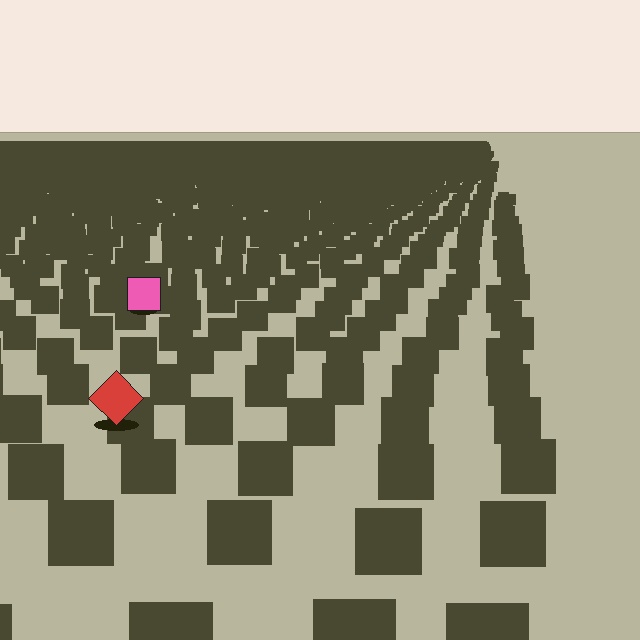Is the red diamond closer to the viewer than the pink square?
Yes. The red diamond is closer — you can tell from the texture gradient: the ground texture is coarser near it.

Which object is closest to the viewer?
The red diamond is closest. The texture marks near it are larger and more spread out.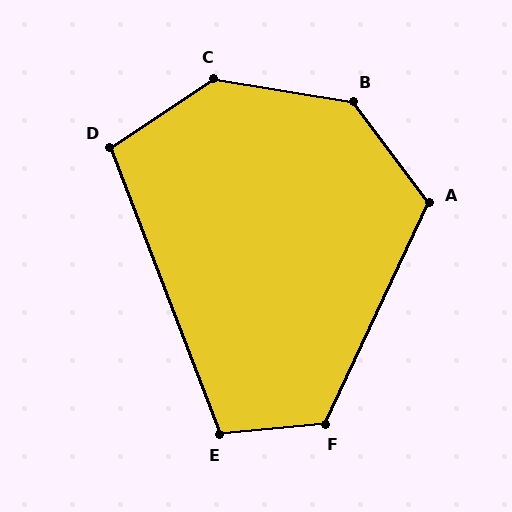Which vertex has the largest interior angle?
C, at approximately 137 degrees.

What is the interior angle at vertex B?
Approximately 137 degrees (obtuse).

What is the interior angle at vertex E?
Approximately 106 degrees (obtuse).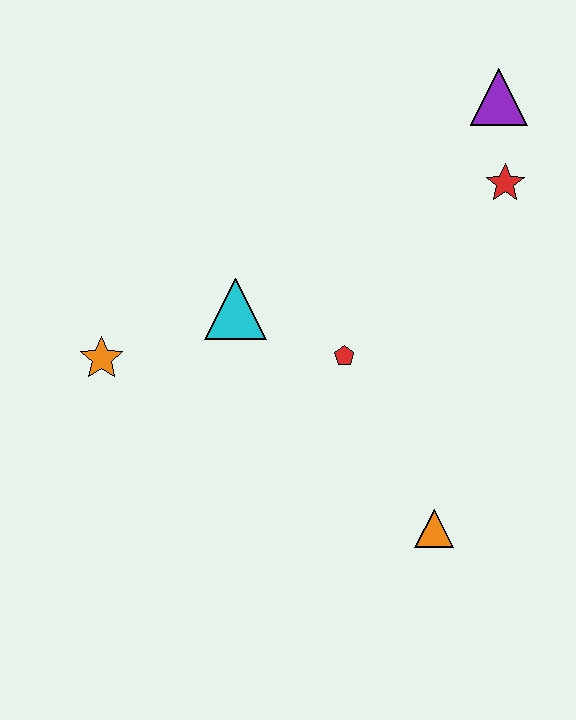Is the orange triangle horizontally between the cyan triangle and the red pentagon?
No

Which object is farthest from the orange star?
The purple triangle is farthest from the orange star.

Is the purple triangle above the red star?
Yes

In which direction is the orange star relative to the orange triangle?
The orange star is to the left of the orange triangle.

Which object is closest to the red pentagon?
The cyan triangle is closest to the red pentagon.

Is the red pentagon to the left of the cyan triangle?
No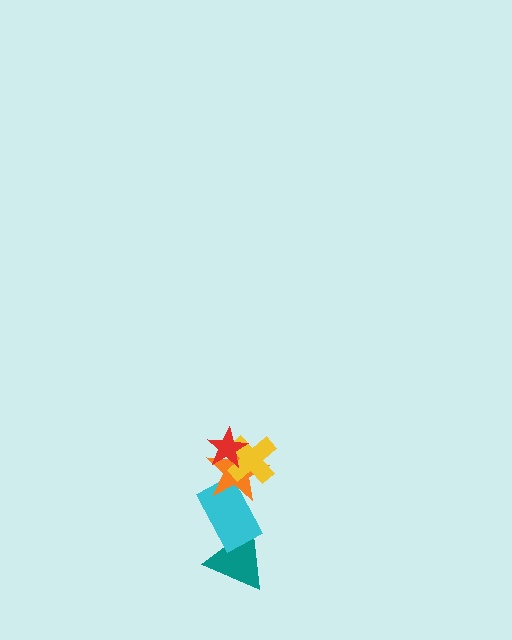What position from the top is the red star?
The red star is 1st from the top.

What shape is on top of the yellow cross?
The red star is on top of the yellow cross.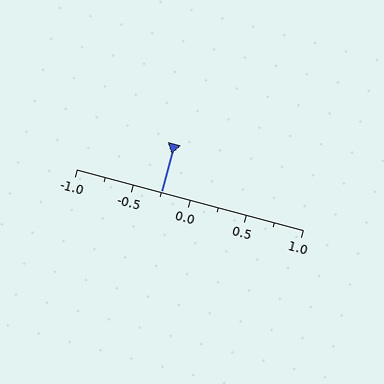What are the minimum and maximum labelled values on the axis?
The axis runs from -1.0 to 1.0.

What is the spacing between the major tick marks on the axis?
The major ticks are spaced 0.5 apart.